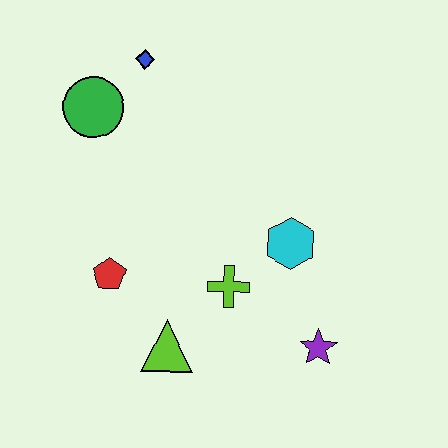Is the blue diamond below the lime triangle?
No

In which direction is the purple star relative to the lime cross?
The purple star is to the right of the lime cross.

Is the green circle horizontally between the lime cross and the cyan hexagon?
No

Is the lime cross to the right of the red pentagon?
Yes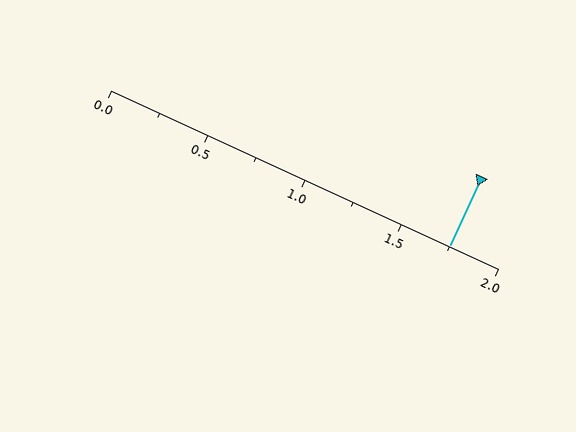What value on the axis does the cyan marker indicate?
The marker indicates approximately 1.75.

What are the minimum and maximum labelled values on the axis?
The axis runs from 0.0 to 2.0.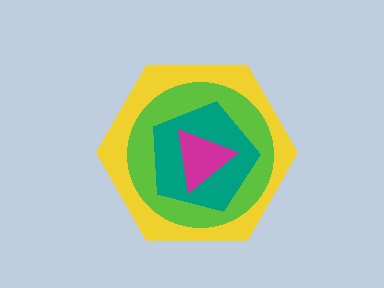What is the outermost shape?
The yellow hexagon.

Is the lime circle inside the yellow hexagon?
Yes.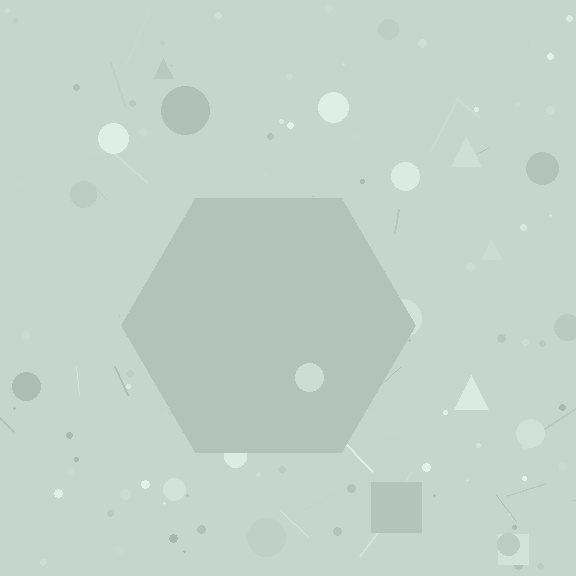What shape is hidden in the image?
A hexagon is hidden in the image.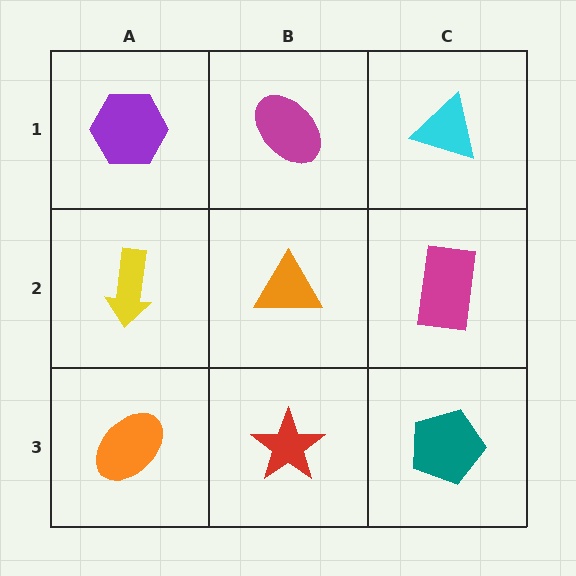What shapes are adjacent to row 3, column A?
A yellow arrow (row 2, column A), a red star (row 3, column B).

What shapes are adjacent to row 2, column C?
A cyan triangle (row 1, column C), a teal pentagon (row 3, column C), an orange triangle (row 2, column B).